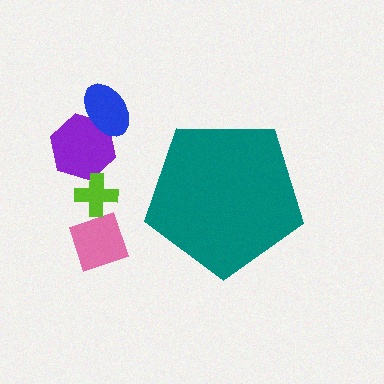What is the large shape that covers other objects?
A teal pentagon.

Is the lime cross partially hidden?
No, the lime cross is fully visible.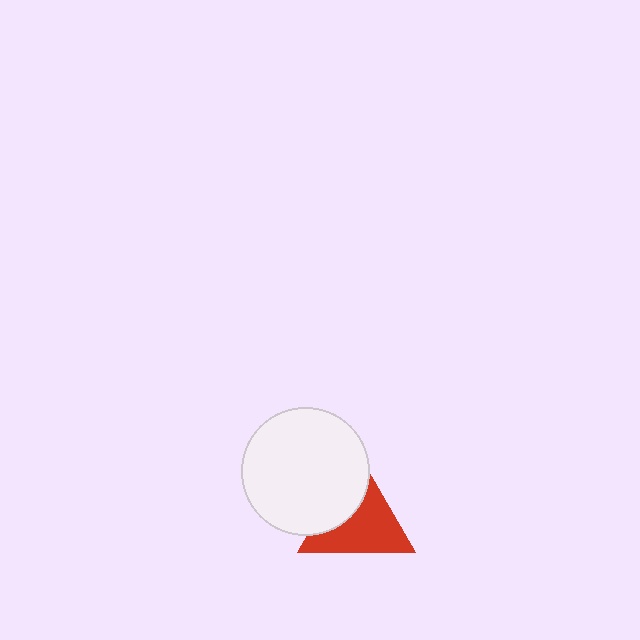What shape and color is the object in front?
The object in front is a white circle.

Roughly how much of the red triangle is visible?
About half of it is visible (roughly 64%).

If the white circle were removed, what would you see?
You would see the complete red triangle.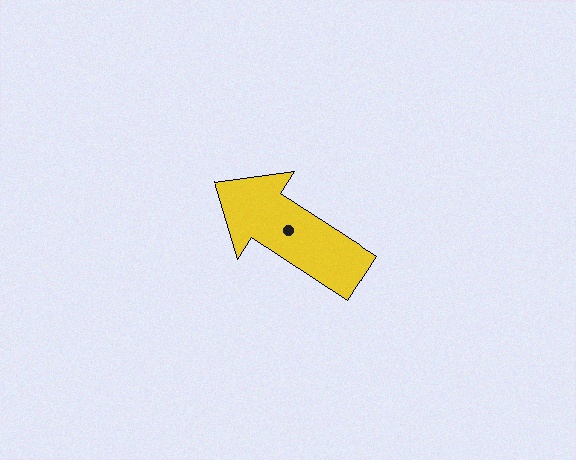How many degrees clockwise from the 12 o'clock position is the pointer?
Approximately 303 degrees.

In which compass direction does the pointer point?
Northwest.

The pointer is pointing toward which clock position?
Roughly 10 o'clock.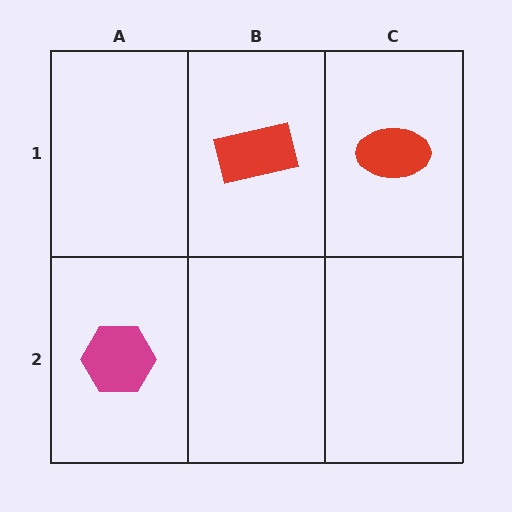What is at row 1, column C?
A red ellipse.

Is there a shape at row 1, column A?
No, that cell is empty.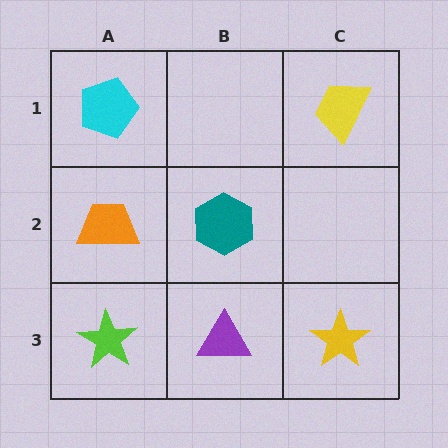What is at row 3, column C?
A yellow star.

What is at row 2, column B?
A teal hexagon.